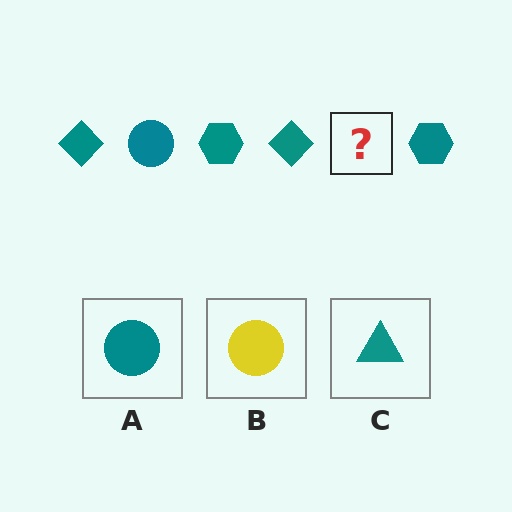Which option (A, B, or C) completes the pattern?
A.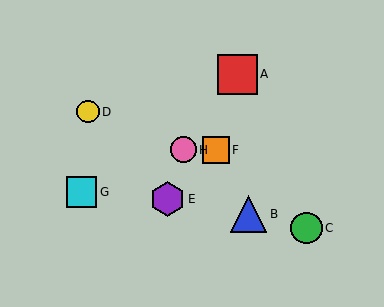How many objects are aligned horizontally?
2 objects (F, H) are aligned horizontally.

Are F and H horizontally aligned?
Yes, both are at y≈150.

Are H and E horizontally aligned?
No, H is at y≈150 and E is at y≈199.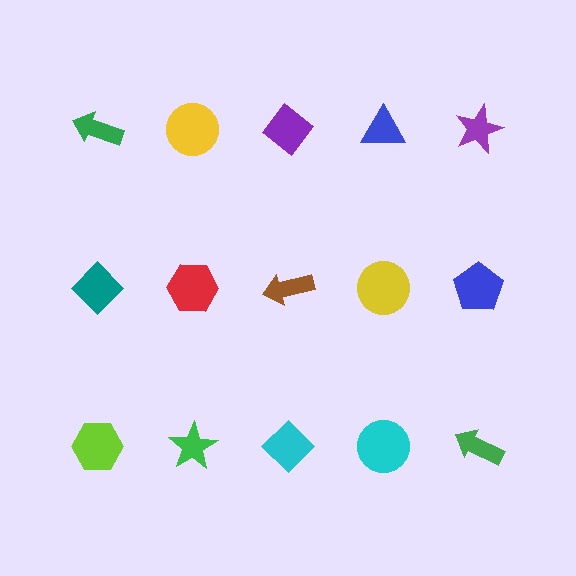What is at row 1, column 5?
A purple star.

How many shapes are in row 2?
5 shapes.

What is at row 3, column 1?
A lime hexagon.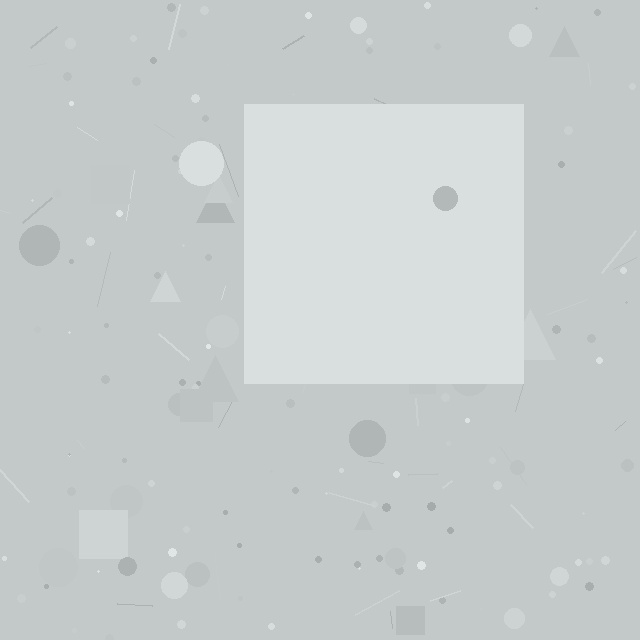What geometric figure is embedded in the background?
A square is embedded in the background.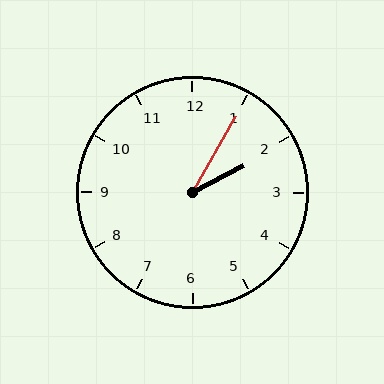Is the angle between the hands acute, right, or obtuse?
It is acute.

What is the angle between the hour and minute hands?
Approximately 32 degrees.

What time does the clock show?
2:05.